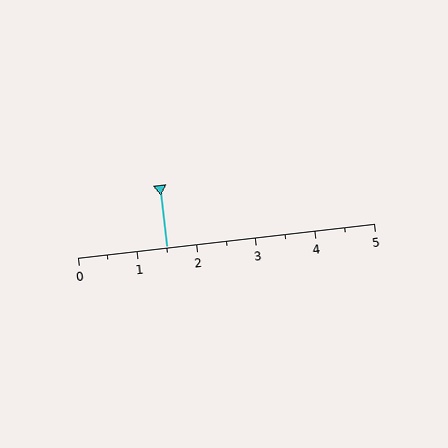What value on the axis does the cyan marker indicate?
The marker indicates approximately 1.5.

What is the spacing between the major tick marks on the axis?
The major ticks are spaced 1 apart.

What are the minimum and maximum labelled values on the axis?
The axis runs from 0 to 5.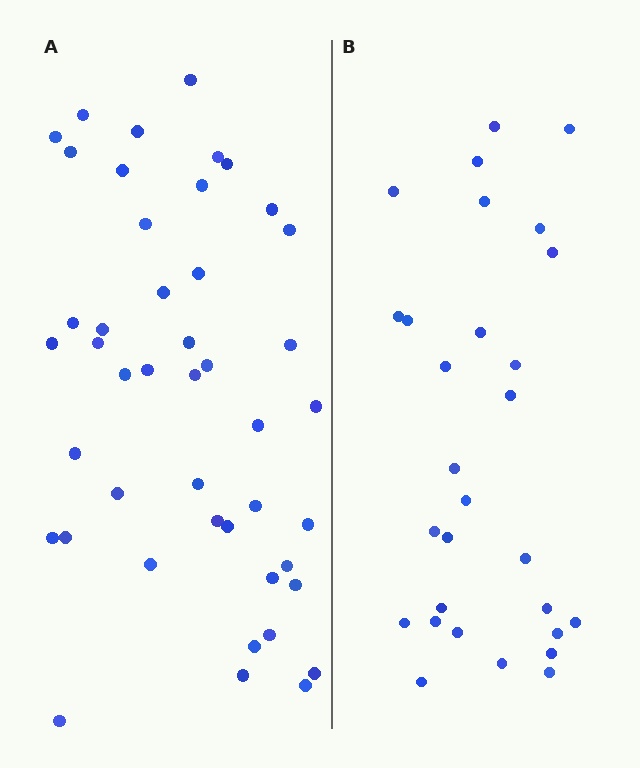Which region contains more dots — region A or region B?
Region A (the left region) has more dots.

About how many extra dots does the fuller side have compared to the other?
Region A has approximately 15 more dots than region B.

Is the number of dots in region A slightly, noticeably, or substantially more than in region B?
Region A has substantially more. The ratio is roughly 1.6 to 1.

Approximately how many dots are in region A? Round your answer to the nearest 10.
About 40 dots. (The exact count is 45, which rounds to 40.)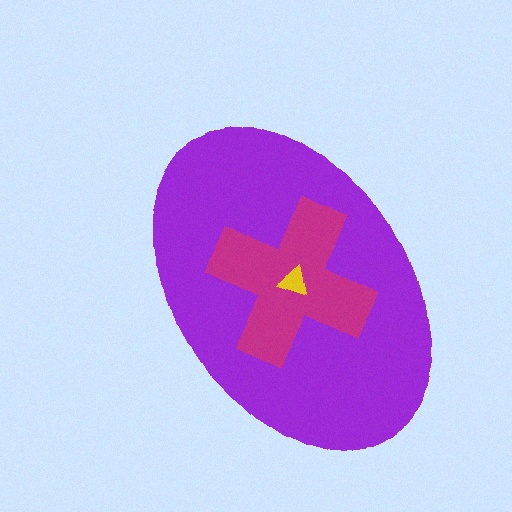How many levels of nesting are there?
3.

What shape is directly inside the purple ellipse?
The magenta cross.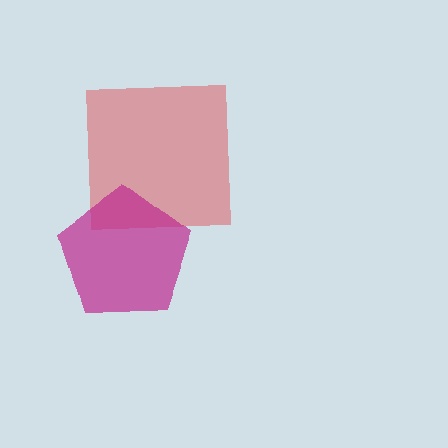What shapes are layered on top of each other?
The layered shapes are: a red square, a magenta pentagon.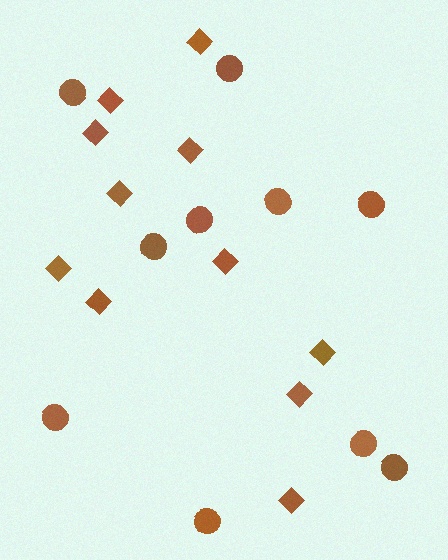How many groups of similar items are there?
There are 2 groups: one group of circles (10) and one group of diamonds (11).